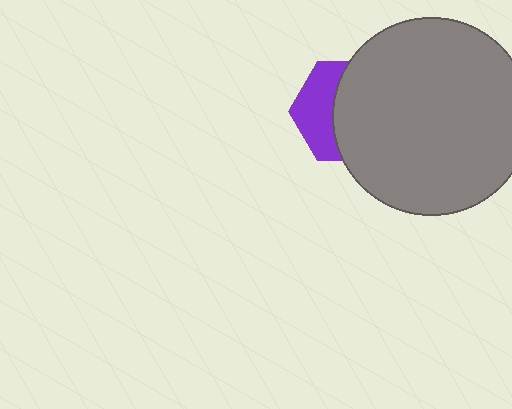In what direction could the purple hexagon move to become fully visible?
The purple hexagon could move left. That would shift it out from behind the gray circle entirely.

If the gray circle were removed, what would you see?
You would see the complete purple hexagon.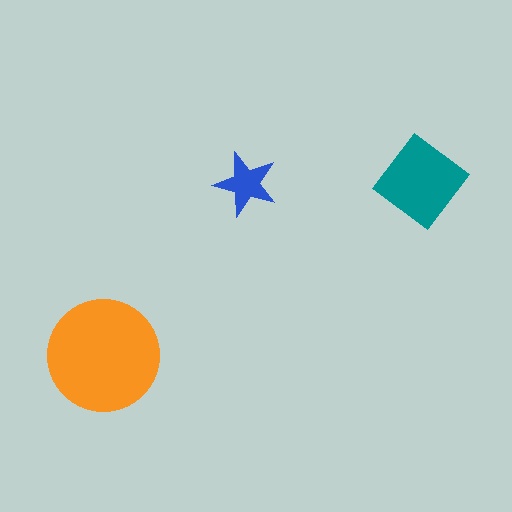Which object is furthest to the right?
The teal diamond is rightmost.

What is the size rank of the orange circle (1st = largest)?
1st.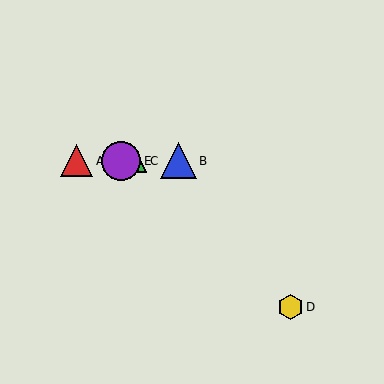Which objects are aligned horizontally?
Objects A, B, C, E are aligned horizontally.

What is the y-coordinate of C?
Object C is at y≈161.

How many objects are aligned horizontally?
4 objects (A, B, C, E) are aligned horizontally.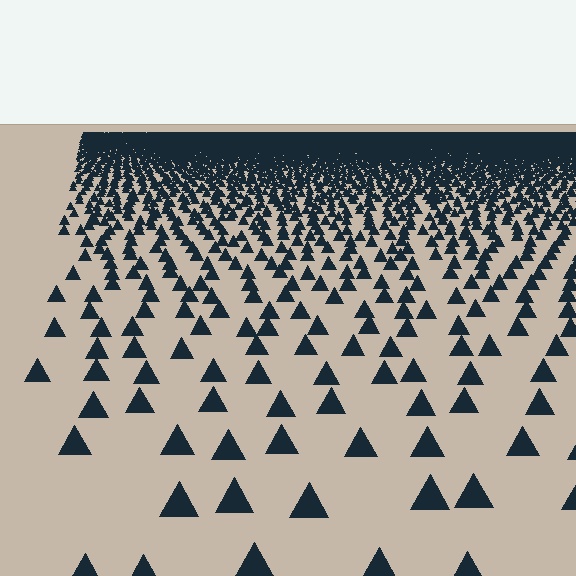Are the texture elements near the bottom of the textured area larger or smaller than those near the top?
Larger. Near the bottom, elements are closer to the viewer and appear at a bigger on-screen size.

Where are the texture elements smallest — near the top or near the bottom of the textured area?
Near the top.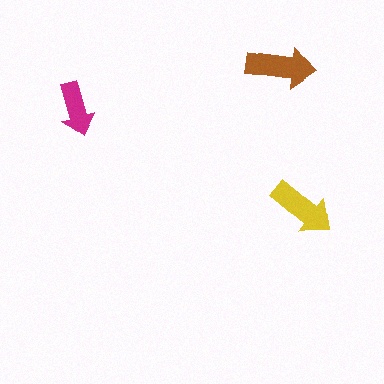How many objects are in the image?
There are 3 objects in the image.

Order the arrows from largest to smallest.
the brown one, the yellow one, the magenta one.